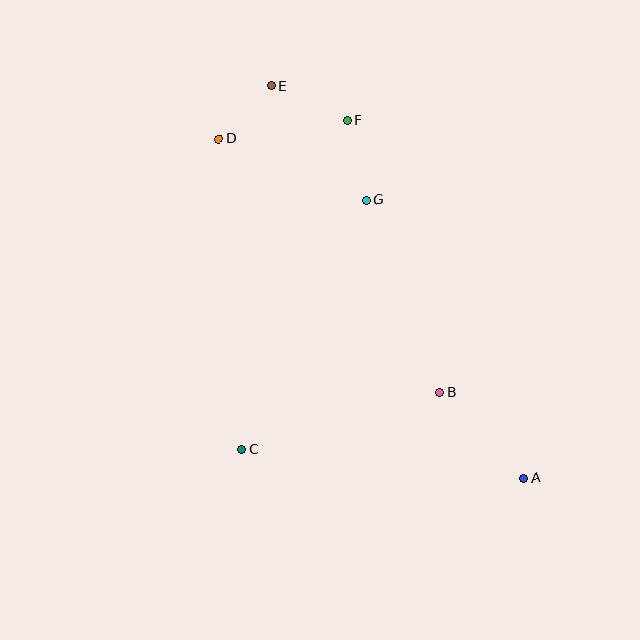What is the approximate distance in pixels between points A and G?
The distance between A and G is approximately 320 pixels.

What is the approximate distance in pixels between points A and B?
The distance between A and B is approximately 120 pixels.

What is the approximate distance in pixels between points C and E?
The distance between C and E is approximately 364 pixels.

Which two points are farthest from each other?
Points A and E are farthest from each other.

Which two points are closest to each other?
Points D and E are closest to each other.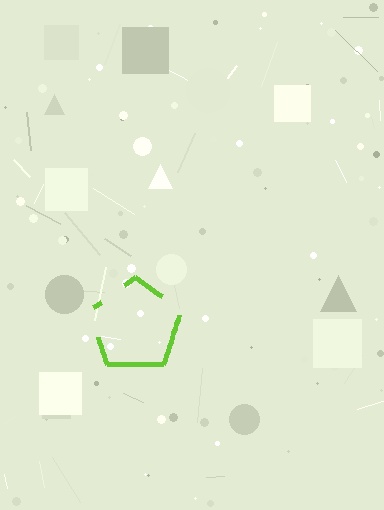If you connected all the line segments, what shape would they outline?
They would outline a pentagon.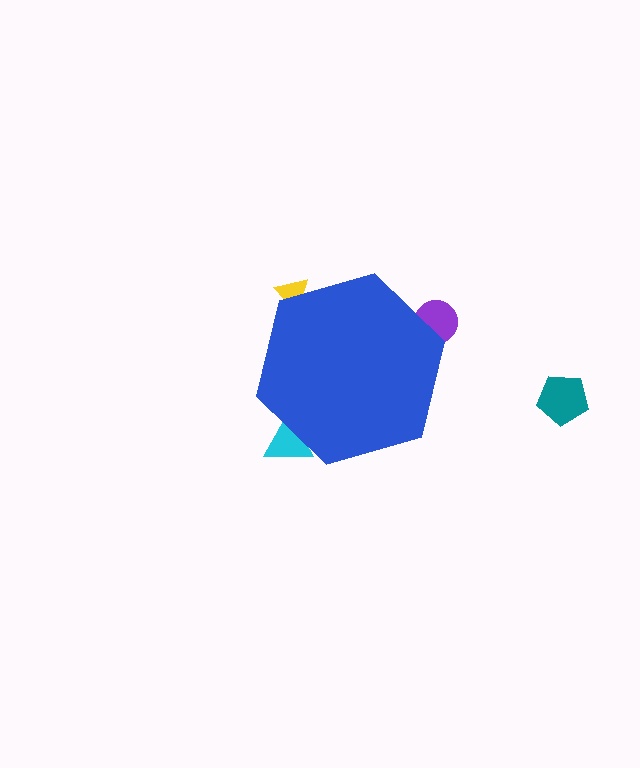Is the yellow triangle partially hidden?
Yes, the yellow triangle is partially hidden behind the blue hexagon.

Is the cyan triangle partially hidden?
Yes, the cyan triangle is partially hidden behind the blue hexagon.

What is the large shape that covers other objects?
A blue hexagon.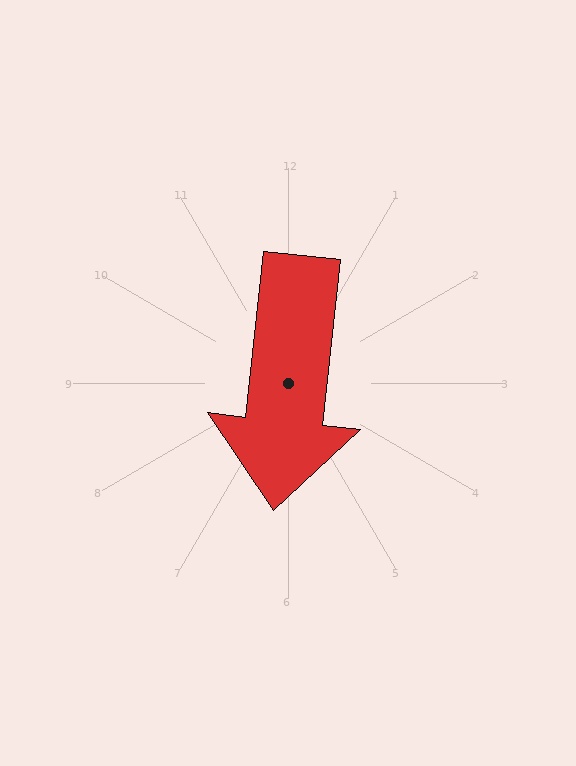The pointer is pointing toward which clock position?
Roughly 6 o'clock.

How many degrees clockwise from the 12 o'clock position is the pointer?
Approximately 186 degrees.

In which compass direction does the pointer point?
South.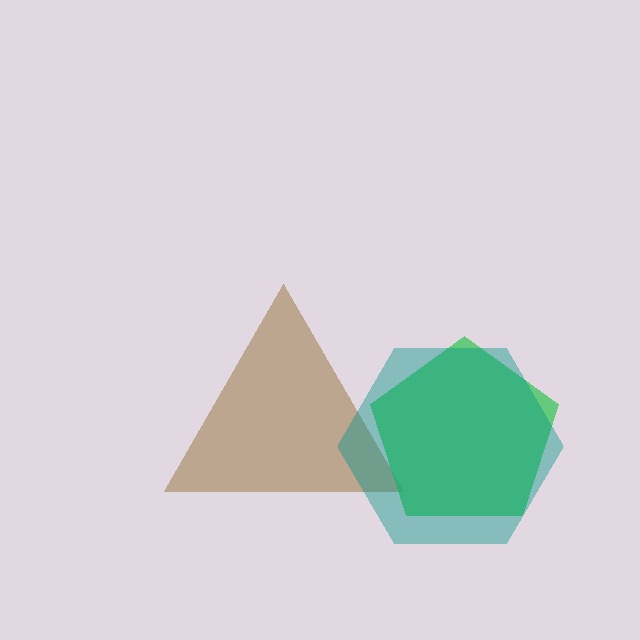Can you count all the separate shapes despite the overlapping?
Yes, there are 3 separate shapes.